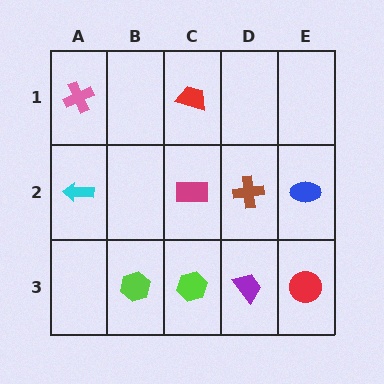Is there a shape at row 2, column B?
No, that cell is empty.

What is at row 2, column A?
A cyan arrow.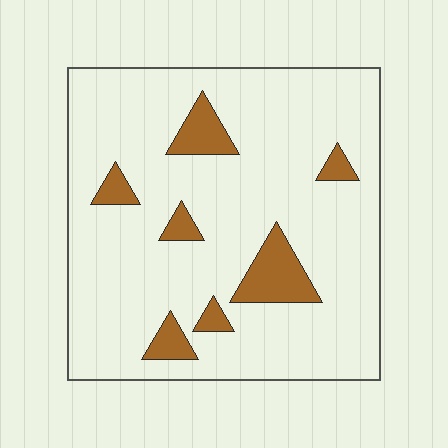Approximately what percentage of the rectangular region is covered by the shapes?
Approximately 10%.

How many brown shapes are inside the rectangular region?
7.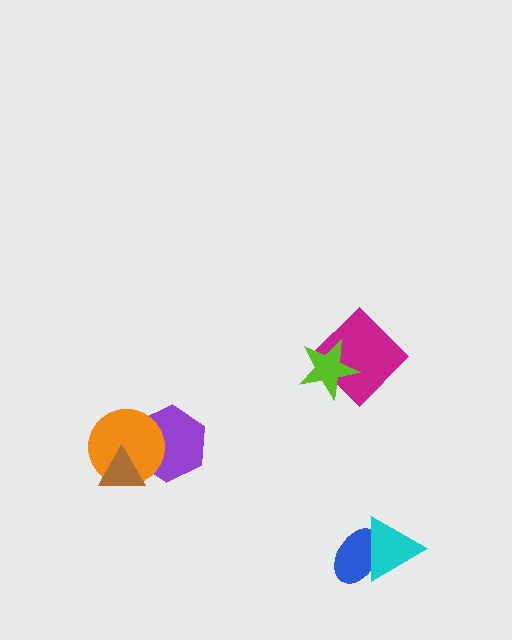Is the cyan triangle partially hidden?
No, no other shape covers it.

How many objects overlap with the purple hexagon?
2 objects overlap with the purple hexagon.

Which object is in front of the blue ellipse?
The cyan triangle is in front of the blue ellipse.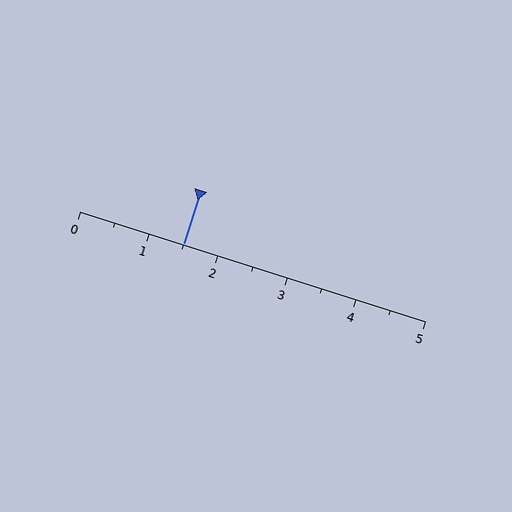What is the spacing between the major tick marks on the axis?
The major ticks are spaced 1 apart.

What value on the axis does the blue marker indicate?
The marker indicates approximately 1.5.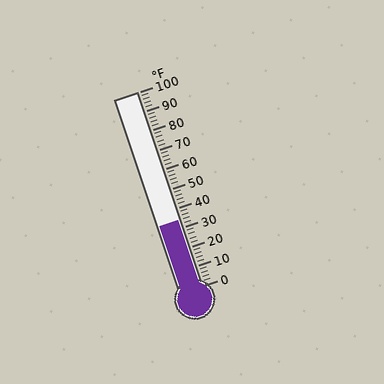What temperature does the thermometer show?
The thermometer shows approximately 34°F.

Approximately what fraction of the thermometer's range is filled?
The thermometer is filled to approximately 35% of its range.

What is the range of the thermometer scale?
The thermometer scale ranges from 0°F to 100°F.